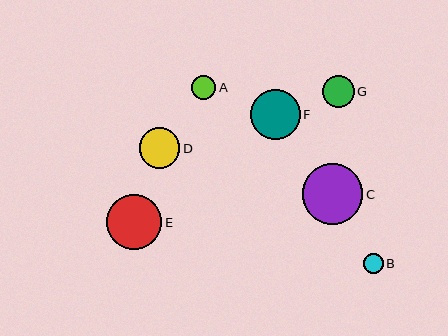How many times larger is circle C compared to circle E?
Circle C is approximately 1.1 times the size of circle E.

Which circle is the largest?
Circle C is the largest with a size of approximately 61 pixels.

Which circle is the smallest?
Circle B is the smallest with a size of approximately 20 pixels.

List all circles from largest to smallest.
From largest to smallest: C, E, F, D, G, A, B.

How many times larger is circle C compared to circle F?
Circle C is approximately 1.2 times the size of circle F.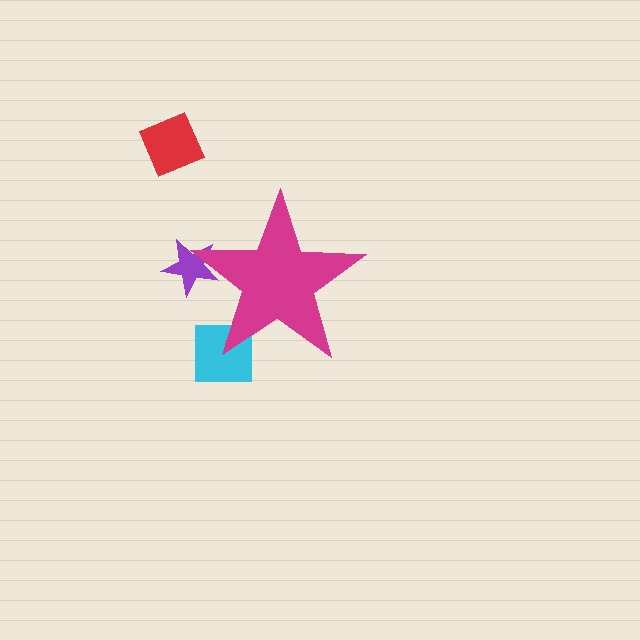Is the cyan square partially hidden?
Yes, the cyan square is partially hidden behind the magenta star.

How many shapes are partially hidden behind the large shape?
2 shapes are partially hidden.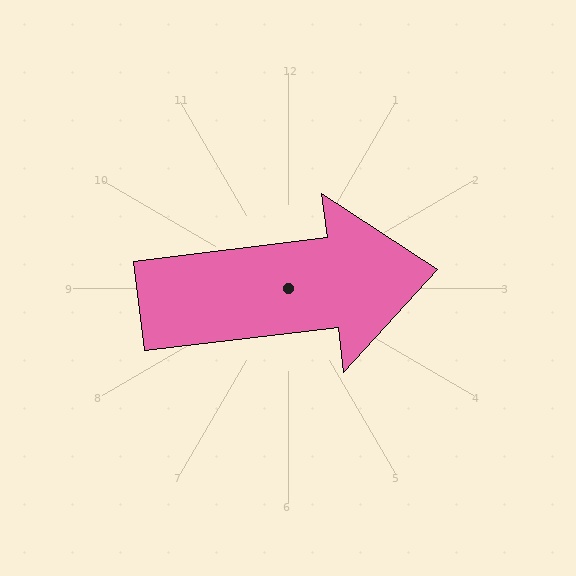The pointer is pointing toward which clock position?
Roughly 3 o'clock.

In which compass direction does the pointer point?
East.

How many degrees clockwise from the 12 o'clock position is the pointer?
Approximately 83 degrees.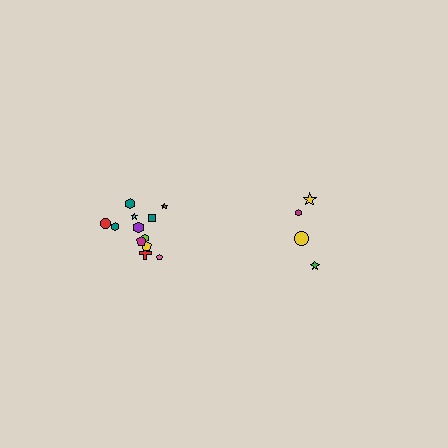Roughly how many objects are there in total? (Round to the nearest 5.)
Roughly 15 objects in total.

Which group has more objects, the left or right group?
The left group.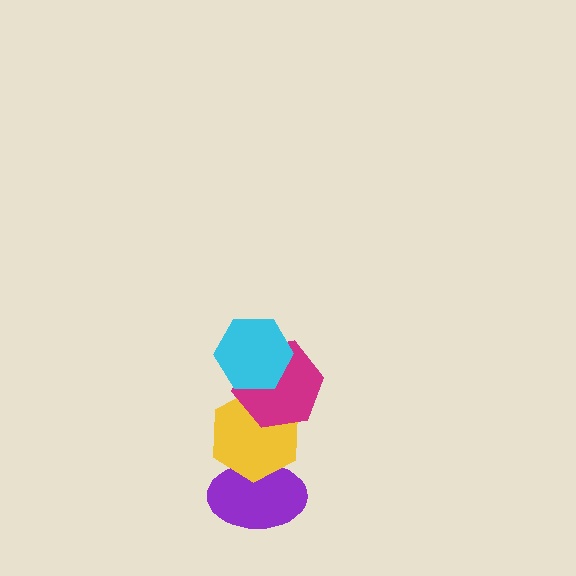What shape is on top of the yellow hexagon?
The magenta hexagon is on top of the yellow hexagon.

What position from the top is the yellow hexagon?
The yellow hexagon is 3rd from the top.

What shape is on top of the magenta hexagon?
The cyan hexagon is on top of the magenta hexagon.